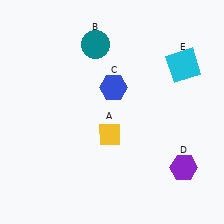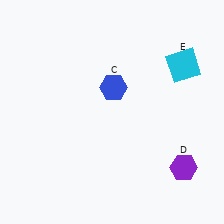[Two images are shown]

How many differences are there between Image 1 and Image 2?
There are 2 differences between the two images.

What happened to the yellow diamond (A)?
The yellow diamond (A) was removed in Image 2. It was in the bottom-left area of Image 1.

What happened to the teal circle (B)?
The teal circle (B) was removed in Image 2. It was in the top-left area of Image 1.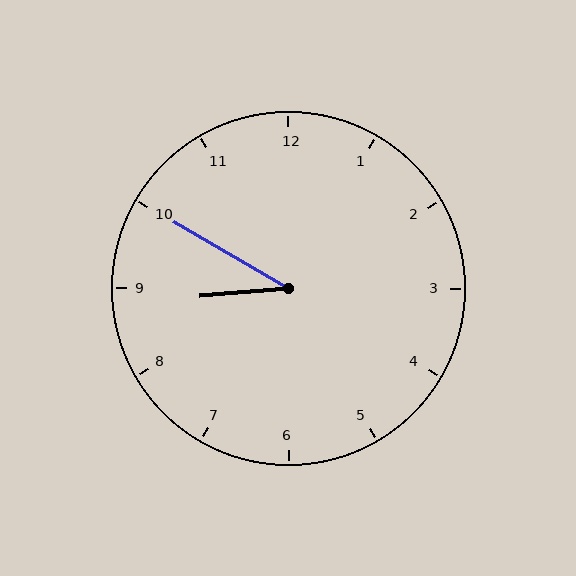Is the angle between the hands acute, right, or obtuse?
It is acute.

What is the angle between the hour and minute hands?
Approximately 35 degrees.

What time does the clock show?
8:50.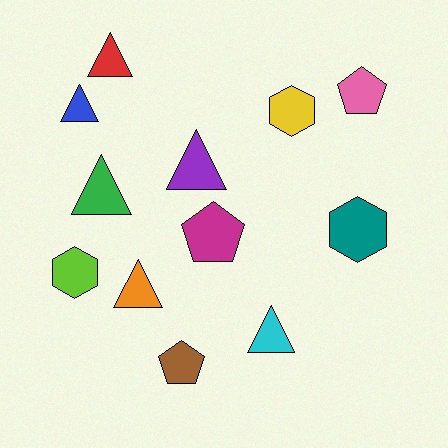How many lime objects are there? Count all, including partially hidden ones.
There is 1 lime object.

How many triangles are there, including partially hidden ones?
There are 6 triangles.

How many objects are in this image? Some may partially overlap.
There are 12 objects.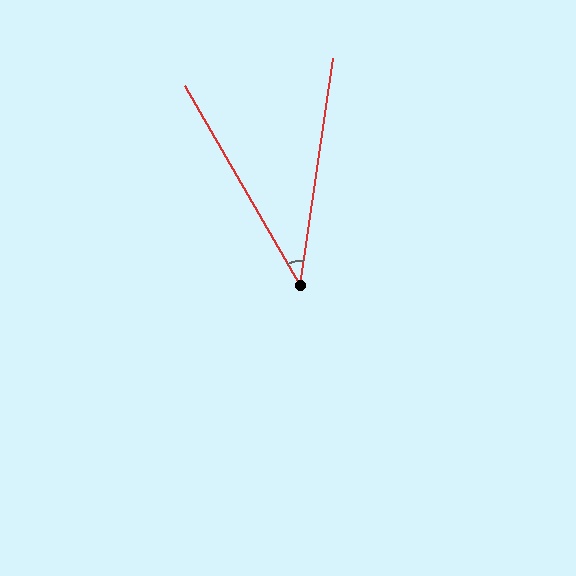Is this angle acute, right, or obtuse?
It is acute.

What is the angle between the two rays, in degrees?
Approximately 38 degrees.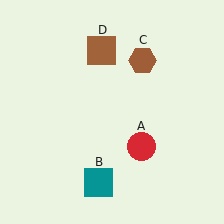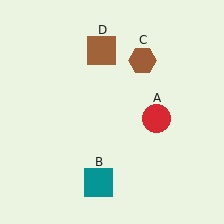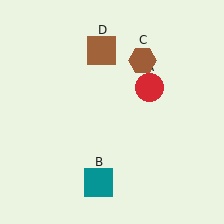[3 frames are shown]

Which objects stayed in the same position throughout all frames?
Teal square (object B) and brown hexagon (object C) and brown square (object D) remained stationary.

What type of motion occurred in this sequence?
The red circle (object A) rotated counterclockwise around the center of the scene.